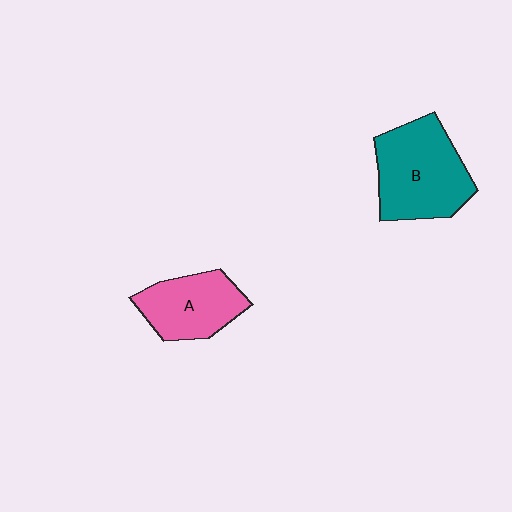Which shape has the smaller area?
Shape A (pink).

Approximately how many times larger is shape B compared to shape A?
Approximately 1.4 times.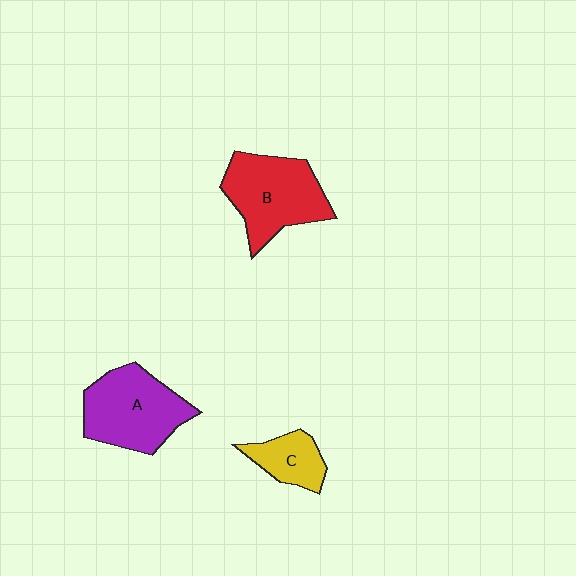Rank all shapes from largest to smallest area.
From largest to smallest: B (red), A (purple), C (yellow).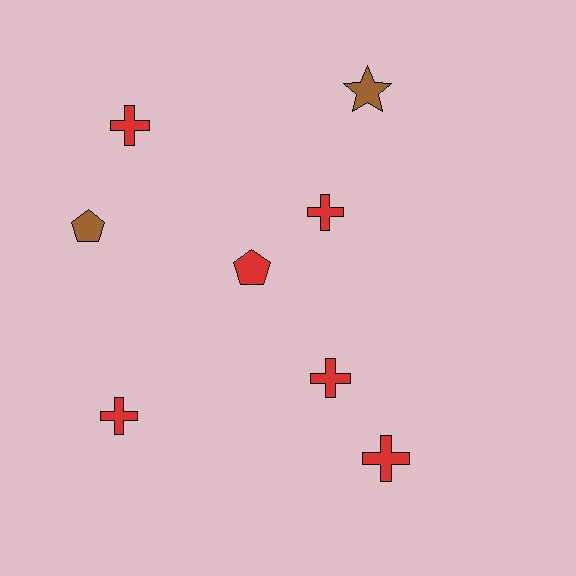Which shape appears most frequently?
Cross, with 5 objects.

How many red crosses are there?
There are 5 red crosses.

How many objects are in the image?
There are 8 objects.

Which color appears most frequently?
Red, with 6 objects.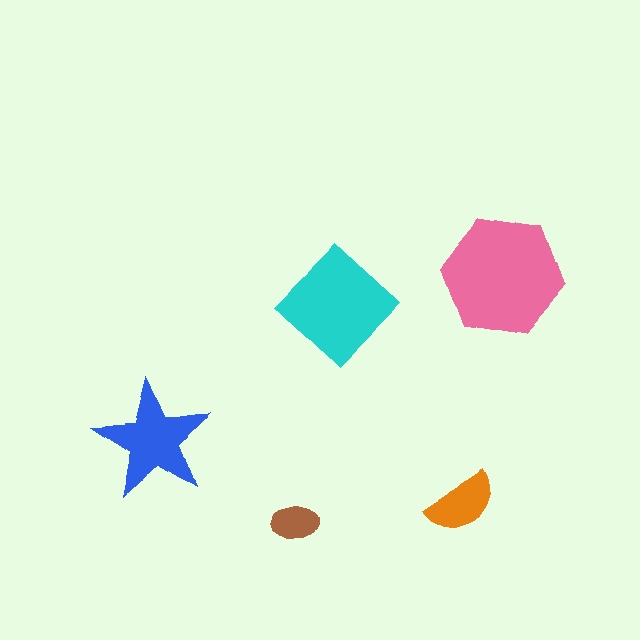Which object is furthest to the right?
The pink hexagon is rightmost.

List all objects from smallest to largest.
The brown ellipse, the orange semicircle, the blue star, the cyan diamond, the pink hexagon.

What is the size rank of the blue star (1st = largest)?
3rd.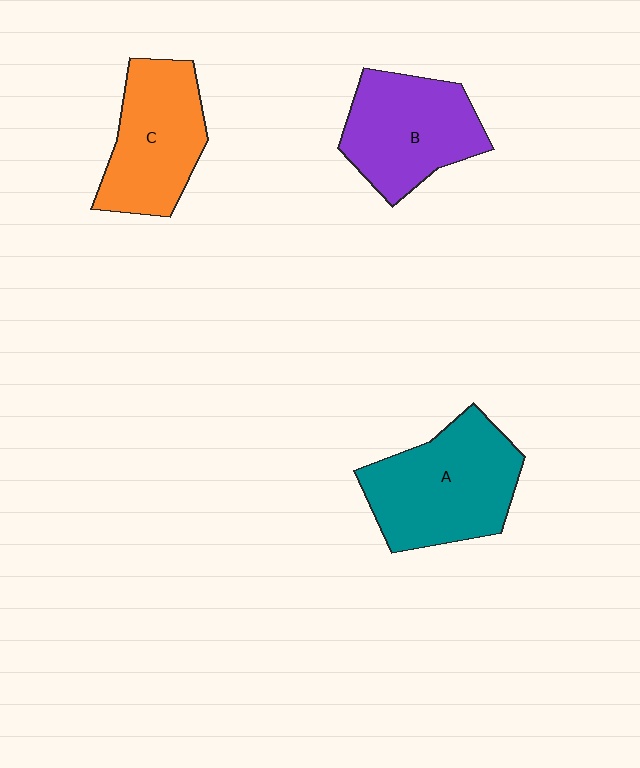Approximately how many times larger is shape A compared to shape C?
Approximately 1.2 times.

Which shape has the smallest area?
Shape C (orange).